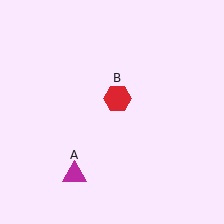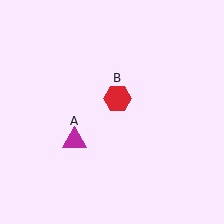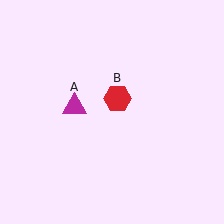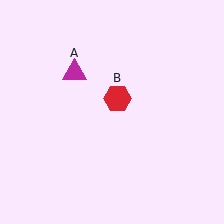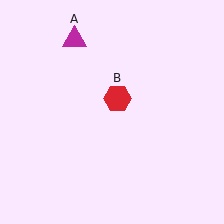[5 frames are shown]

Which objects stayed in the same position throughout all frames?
Red hexagon (object B) remained stationary.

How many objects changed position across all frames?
1 object changed position: magenta triangle (object A).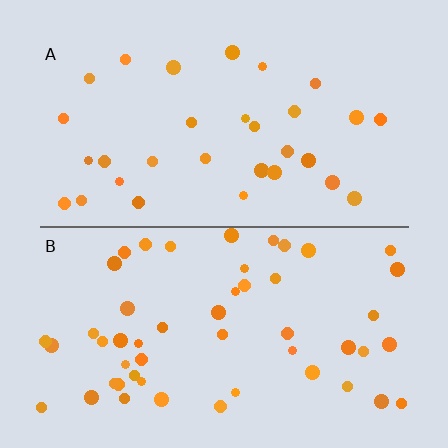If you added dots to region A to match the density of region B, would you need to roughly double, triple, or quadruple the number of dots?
Approximately double.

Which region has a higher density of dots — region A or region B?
B (the bottom).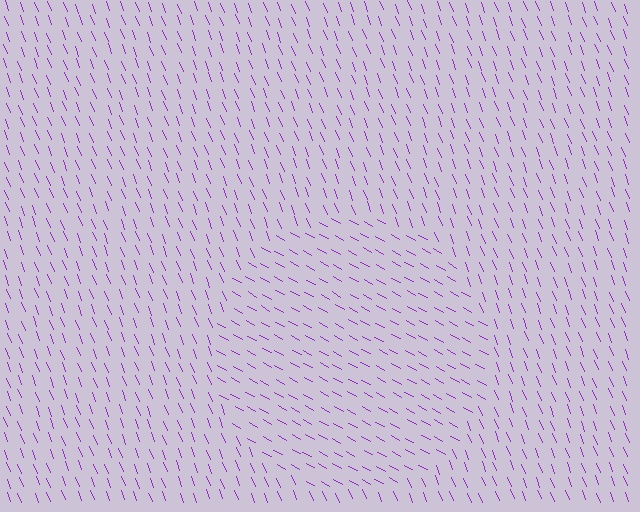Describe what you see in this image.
The image is filled with small purple line segments. A circle region in the image has lines oriented differently from the surrounding lines, creating a visible texture boundary.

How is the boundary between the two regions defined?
The boundary is defined purely by a change in line orientation (approximately 40 degrees difference). All lines are the same color and thickness.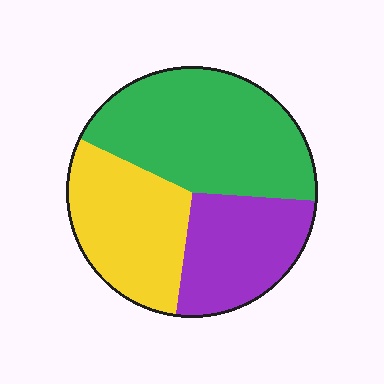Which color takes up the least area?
Purple, at roughly 25%.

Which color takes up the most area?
Green, at roughly 45%.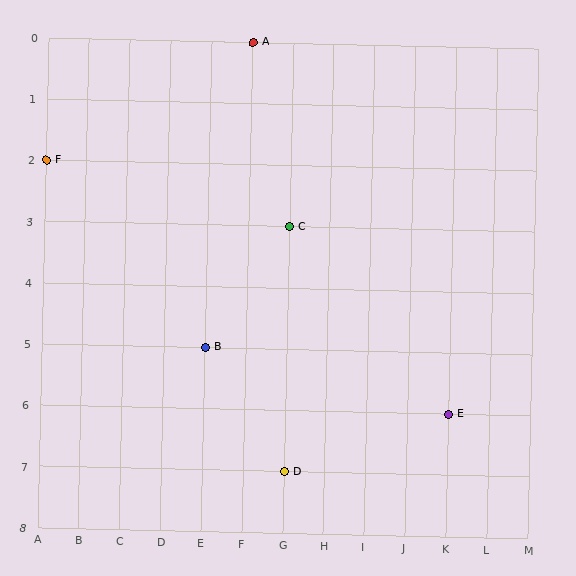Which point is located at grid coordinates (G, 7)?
Point D is at (G, 7).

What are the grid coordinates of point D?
Point D is at grid coordinates (G, 7).